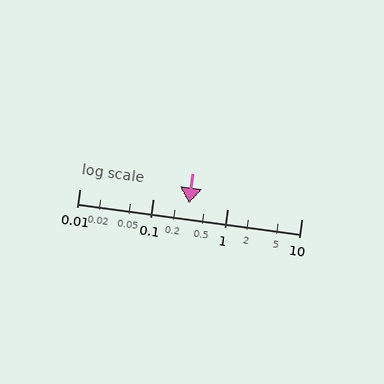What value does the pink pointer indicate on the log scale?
The pointer indicates approximately 0.3.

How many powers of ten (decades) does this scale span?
The scale spans 3 decades, from 0.01 to 10.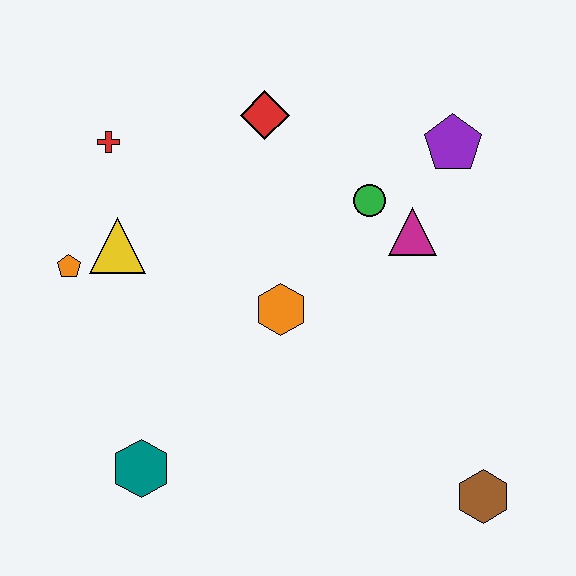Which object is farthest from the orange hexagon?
The brown hexagon is farthest from the orange hexagon.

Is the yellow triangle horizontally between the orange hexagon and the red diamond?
No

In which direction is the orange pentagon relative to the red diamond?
The orange pentagon is to the left of the red diamond.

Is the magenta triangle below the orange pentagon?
No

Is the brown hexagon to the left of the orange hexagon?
No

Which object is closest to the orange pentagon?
The yellow triangle is closest to the orange pentagon.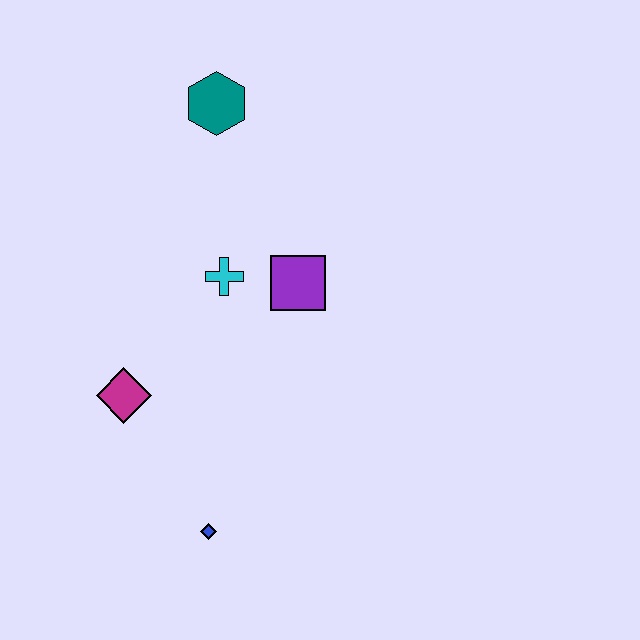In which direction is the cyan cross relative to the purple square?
The cyan cross is to the left of the purple square.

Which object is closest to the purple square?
The cyan cross is closest to the purple square.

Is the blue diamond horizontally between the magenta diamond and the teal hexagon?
Yes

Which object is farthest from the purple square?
The blue diamond is farthest from the purple square.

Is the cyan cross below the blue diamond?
No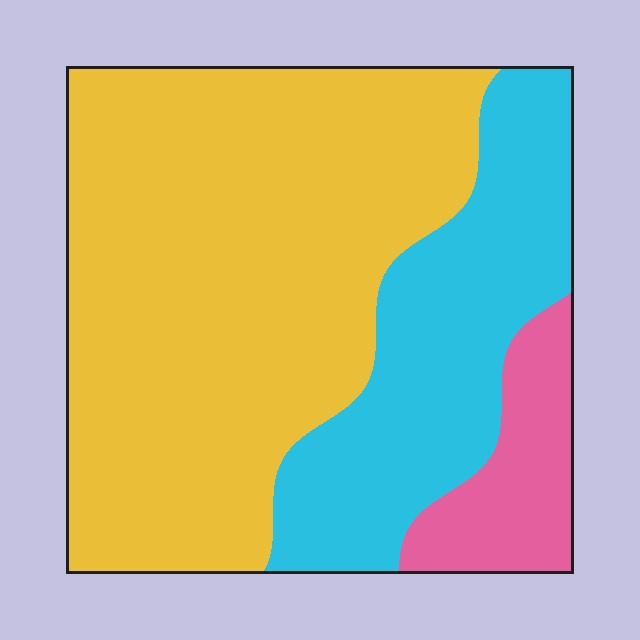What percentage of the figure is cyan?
Cyan takes up about one quarter (1/4) of the figure.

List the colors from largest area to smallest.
From largest to smallest: yellow, cyan, pink.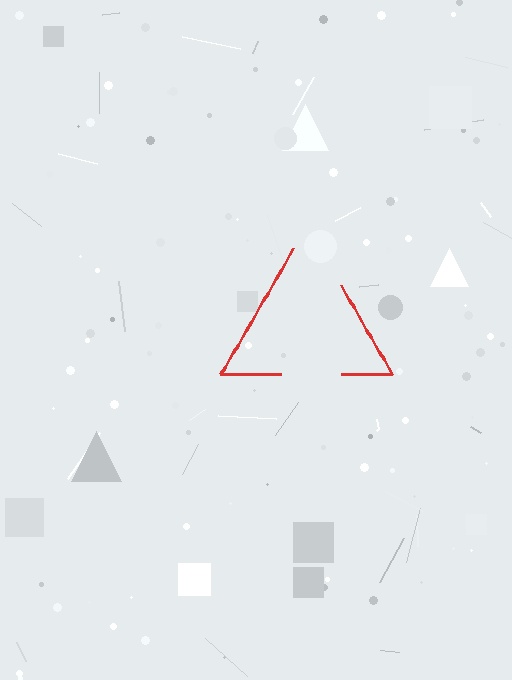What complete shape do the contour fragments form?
The contour fragments form a triangle.